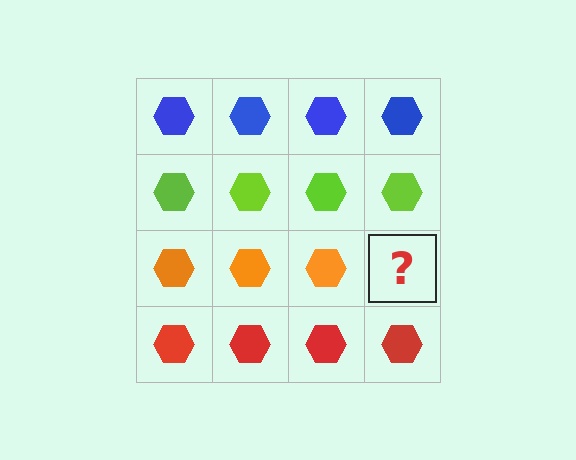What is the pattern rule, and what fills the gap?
The rule is that each row has a consistent color. The gap should be filled with an orange hexagon.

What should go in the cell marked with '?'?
The missing cell should contain an orange hexagon.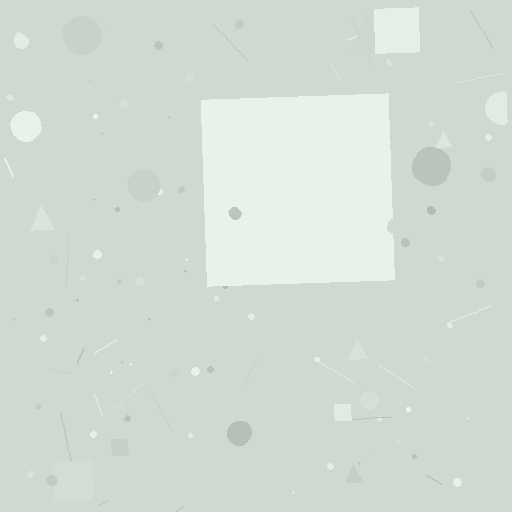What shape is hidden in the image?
A square is hidden in the image.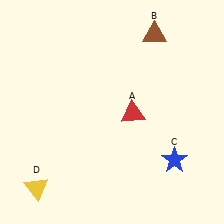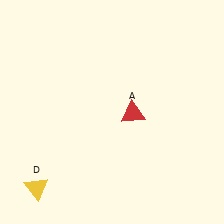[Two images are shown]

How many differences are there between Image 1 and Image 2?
There are 2 differences between the two images.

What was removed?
The brown triangle (B), the blue star (C) were removed in Image 2.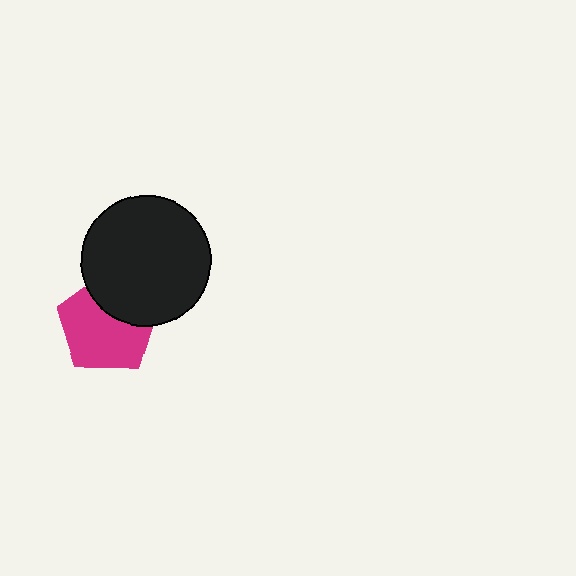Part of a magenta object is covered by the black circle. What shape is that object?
It is a pentagon.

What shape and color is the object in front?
The object in front is a black circle.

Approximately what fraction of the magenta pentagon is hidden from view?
Roughly 33% of the magenta pentagon is hidden behind the black circle.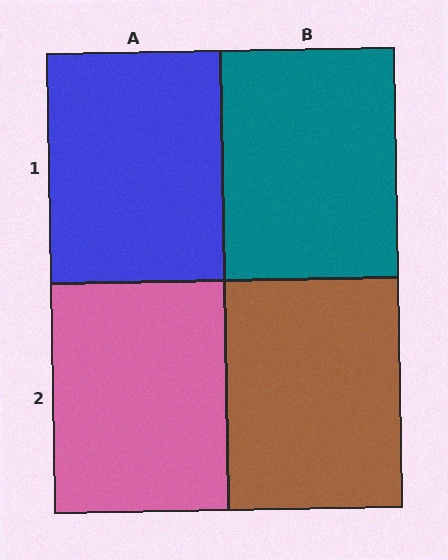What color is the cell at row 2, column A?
Pink.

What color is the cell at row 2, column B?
Brown.